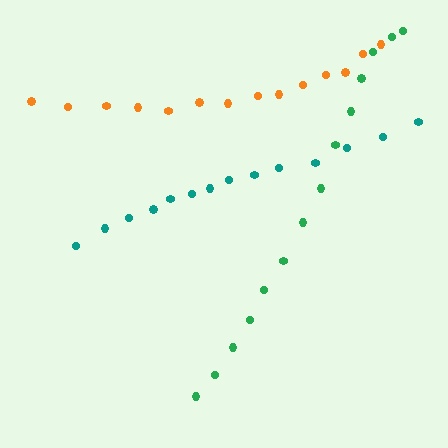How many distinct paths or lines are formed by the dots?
There are 3 distinct paths.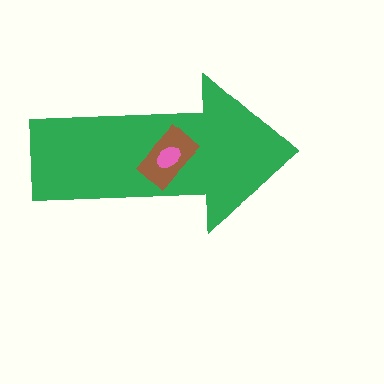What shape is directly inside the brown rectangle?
The pink ellipse.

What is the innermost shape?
The pink ellipse.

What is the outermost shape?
The green arrow.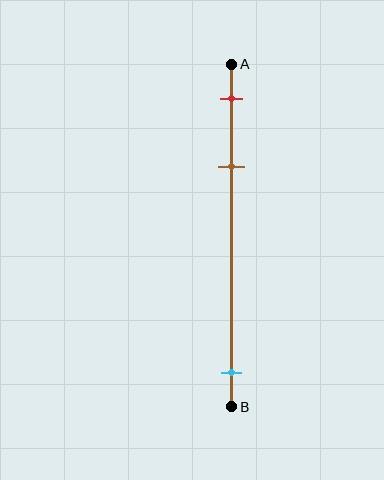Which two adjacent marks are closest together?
The red and brown marks are the closest adjacent pair.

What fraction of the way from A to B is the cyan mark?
The cyan mark is approximately 90% (0.9) of the way from A to B.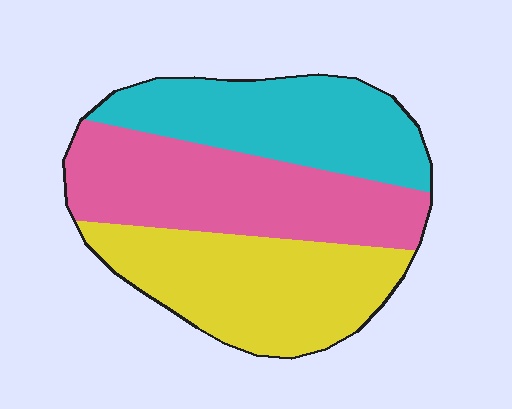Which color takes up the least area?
Cyan, at roughly 30%.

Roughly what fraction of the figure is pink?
Pink covers around 35% of the figure.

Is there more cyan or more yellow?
Yellow.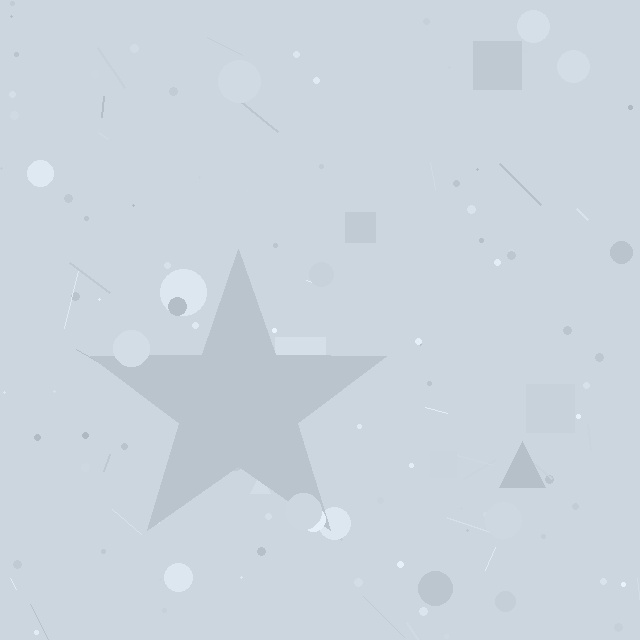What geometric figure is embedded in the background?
A star is embedded in the background.